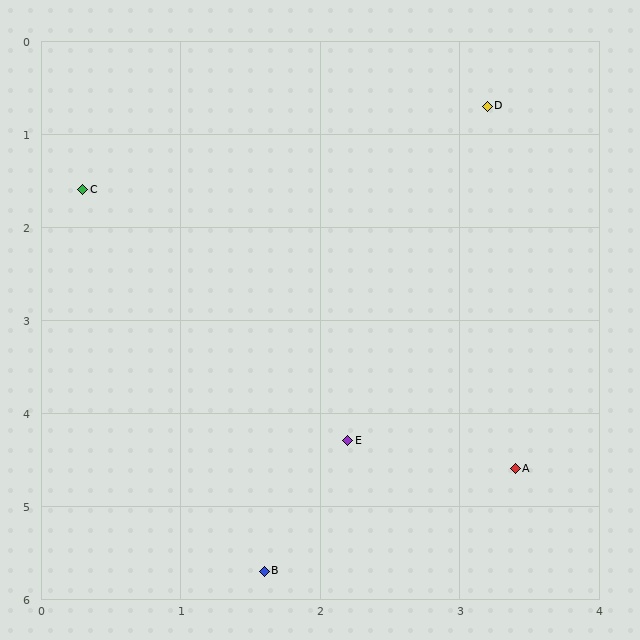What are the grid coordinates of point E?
Point E is at approximately (2.2, 4.3).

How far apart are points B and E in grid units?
Points B and E are about 1.5 grid units apart.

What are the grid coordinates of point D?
Point D is at approximately (3.2, 0.7).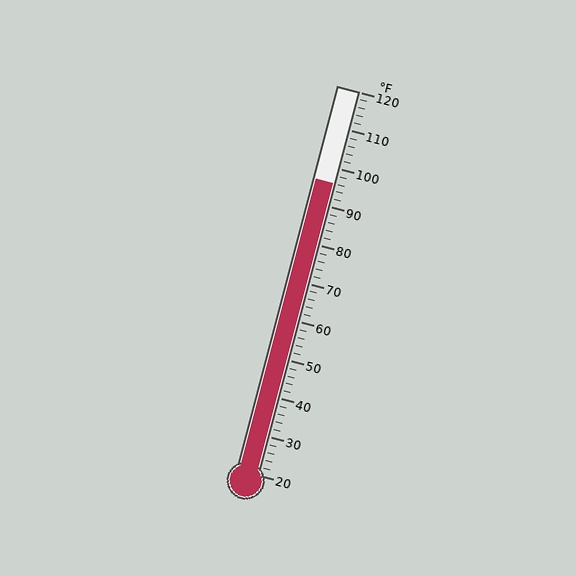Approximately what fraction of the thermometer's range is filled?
The thermometer is filled to approximately 75% of its range.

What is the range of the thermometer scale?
The thermometer scale ranges from 20°F to 120°F.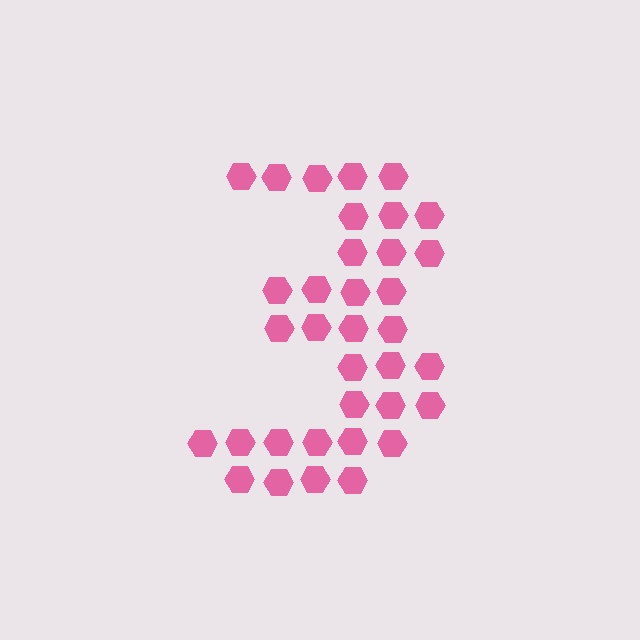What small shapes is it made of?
It is made of small hexagons.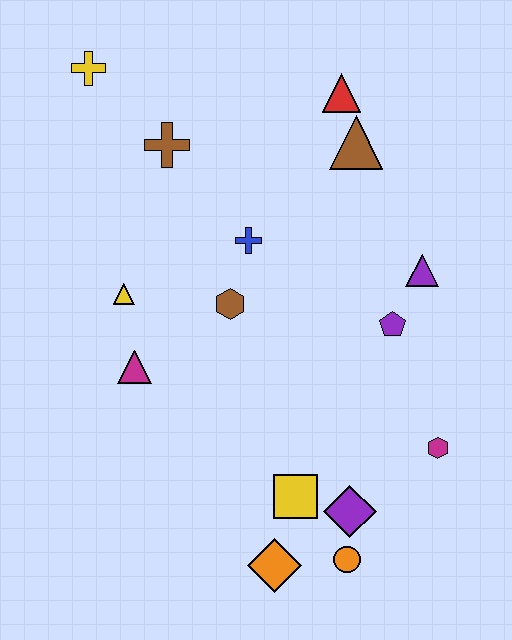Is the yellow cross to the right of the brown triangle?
No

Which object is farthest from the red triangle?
The orange diamond is farthest from the red triangle.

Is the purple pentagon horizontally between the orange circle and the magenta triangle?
No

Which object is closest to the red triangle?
The brown triangle is closest to the red triangle.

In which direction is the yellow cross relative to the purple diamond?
The yellow cross is above the purple diamond.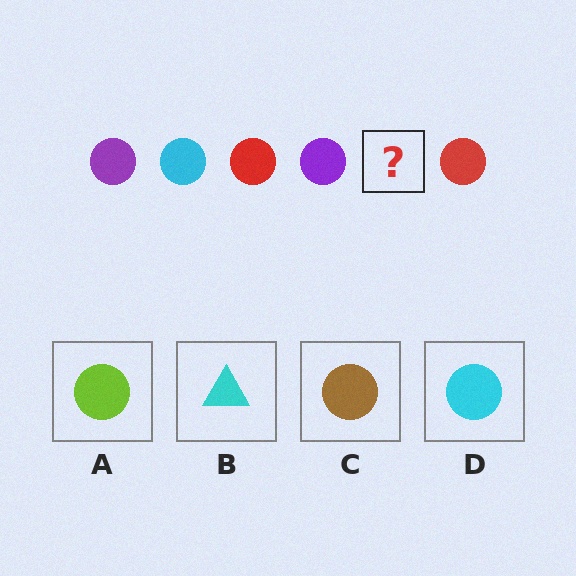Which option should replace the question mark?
Option D.